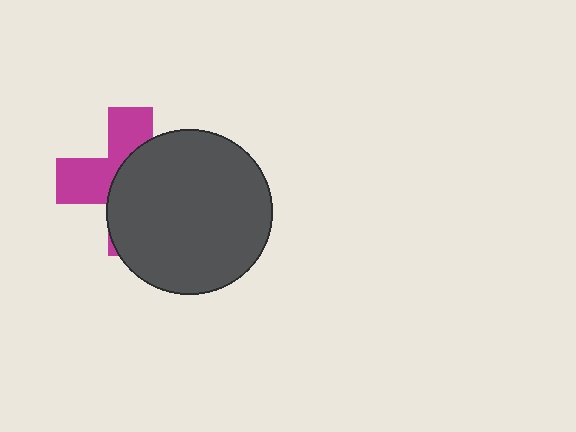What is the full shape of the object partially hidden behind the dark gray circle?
The partially hidden object is a magenta cross.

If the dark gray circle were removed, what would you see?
You would see the complete magenta cross.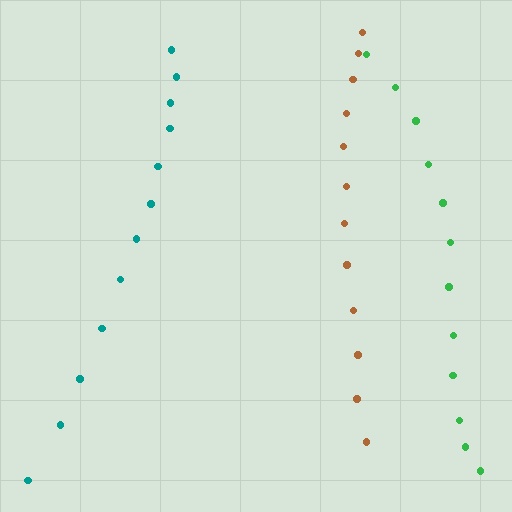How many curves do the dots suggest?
There are 3 distinct paths.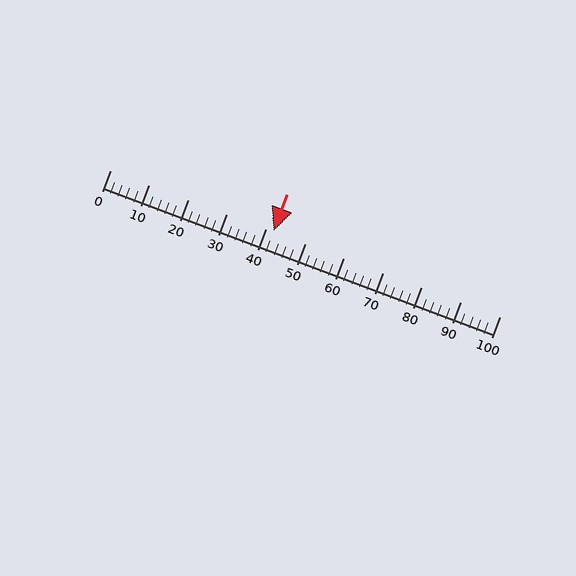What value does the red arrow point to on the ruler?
The red arrow points to approximately 42.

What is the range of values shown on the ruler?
The ruler shows values from 0 to 100.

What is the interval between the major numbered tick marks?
The major tick marks are spaced 10 units apart.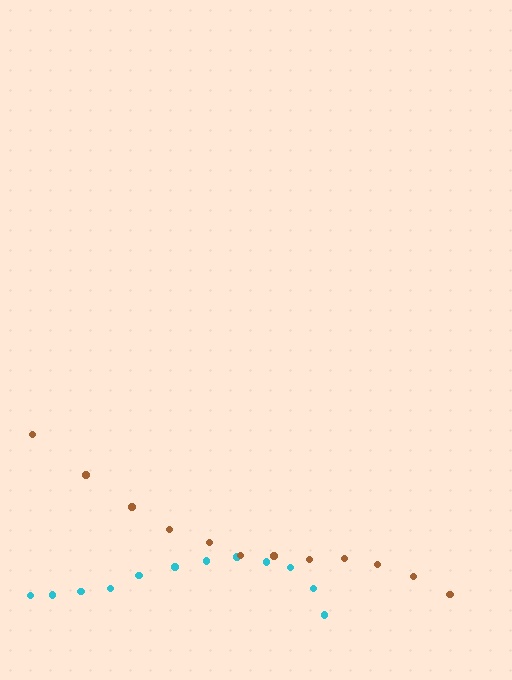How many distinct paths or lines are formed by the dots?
There are 2 distinct paths.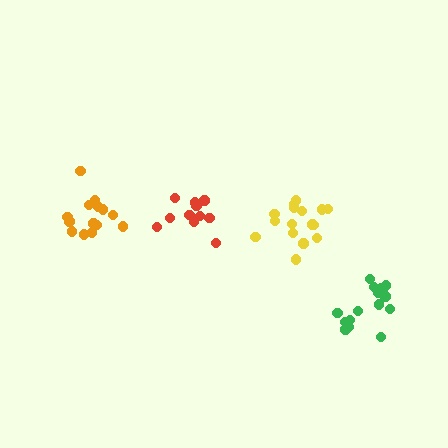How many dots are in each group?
Group 1: 16 dots, Group 2: 11 dots, Group 3: 15 dots, Group 4: 14 dots (56 total).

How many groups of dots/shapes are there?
There are 4 groups.